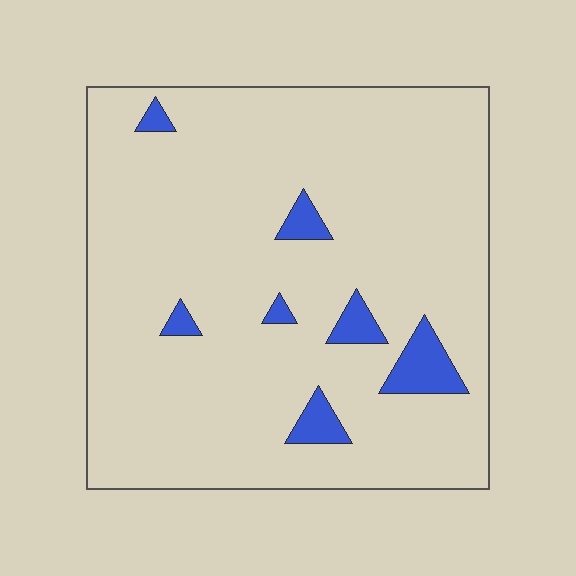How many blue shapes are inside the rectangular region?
7.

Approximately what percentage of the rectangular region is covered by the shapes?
Approximately 5%.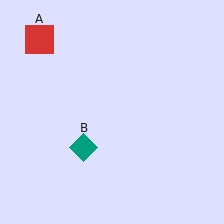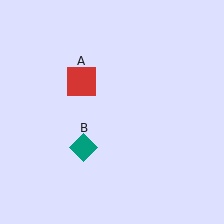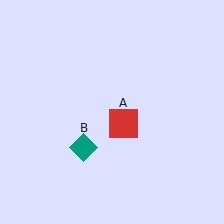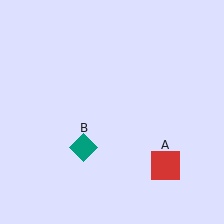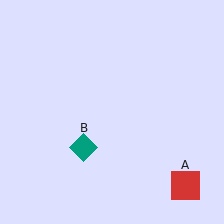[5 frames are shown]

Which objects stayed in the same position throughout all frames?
Teal diamond (object B) remained stationary.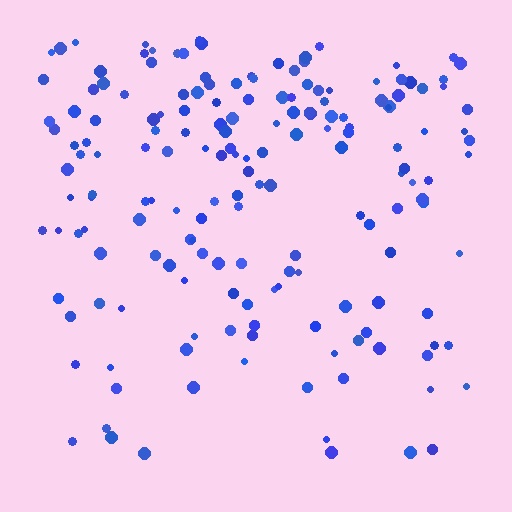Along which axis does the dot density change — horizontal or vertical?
Vertical.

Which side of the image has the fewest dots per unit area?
The bottom.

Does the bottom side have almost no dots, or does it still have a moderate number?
Still a moderate number, just noticeably fewer than the top.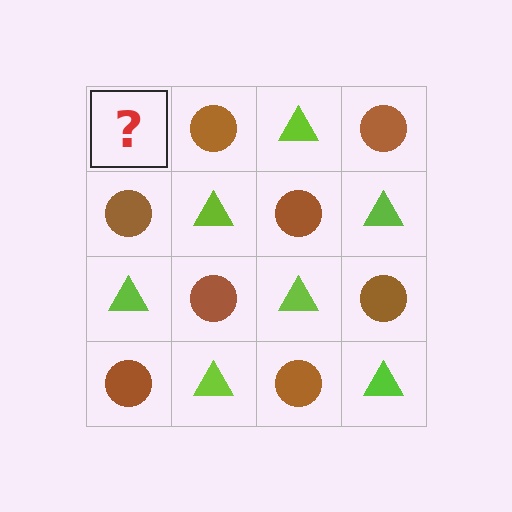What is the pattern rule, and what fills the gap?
The rule is that it alternates lime triangle and brown circle in a checkerboard pattern. The gap should be filled with a lime triangle.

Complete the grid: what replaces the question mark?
The question mark should be replaced with a lime triangle.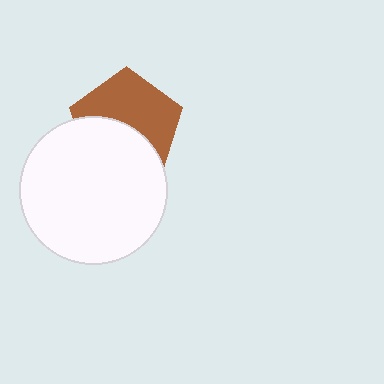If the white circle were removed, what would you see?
You would see the complete brown pentagon.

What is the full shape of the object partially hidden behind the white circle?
The partially hidden object is a brown pentagon.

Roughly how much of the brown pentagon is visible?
About half of it is visible (roughly 55%).